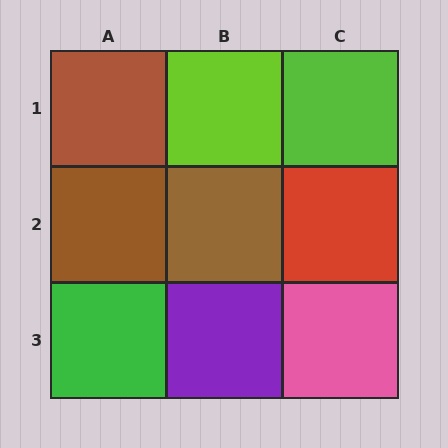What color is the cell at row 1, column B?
Lime.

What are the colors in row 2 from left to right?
Brown, brown, red.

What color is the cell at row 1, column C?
Lime.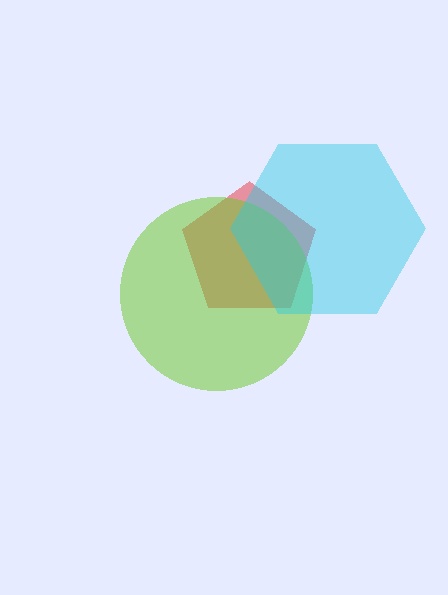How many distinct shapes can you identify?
There are 3 distinct shapes: a red pentagon, a lime circle, a cyan hexagon.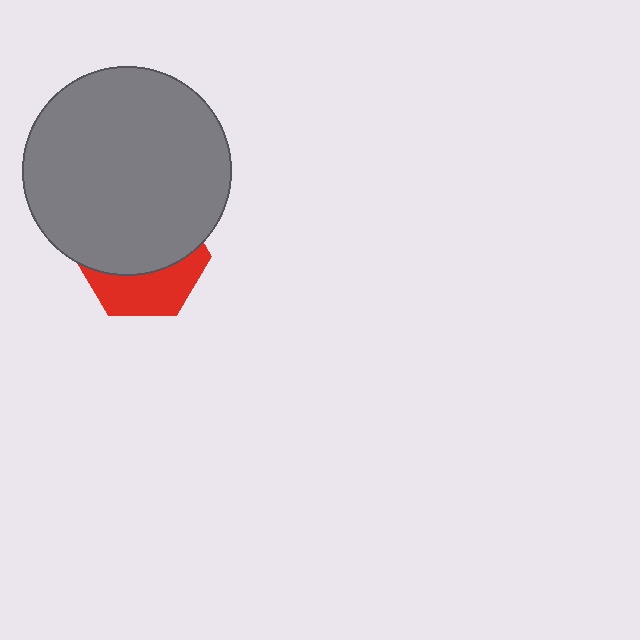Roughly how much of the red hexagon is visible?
A small part of it is visible (roughly 38%).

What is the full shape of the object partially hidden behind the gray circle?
The partially hidden object is a red hexagon.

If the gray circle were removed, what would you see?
You would see the complete red hexagon.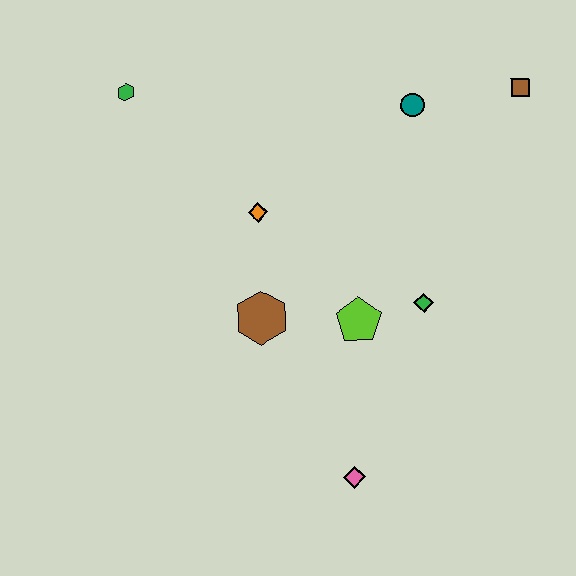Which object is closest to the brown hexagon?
The lime pentagon is closest to the brown hexagon.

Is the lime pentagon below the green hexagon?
Yes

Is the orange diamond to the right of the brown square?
No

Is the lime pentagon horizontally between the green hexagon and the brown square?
Yes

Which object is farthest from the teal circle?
The pink diamond is farthest from the teal circle.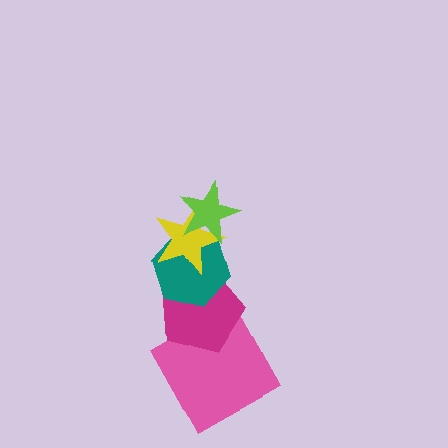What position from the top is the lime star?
The lime star is 1st from the top.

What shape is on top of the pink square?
The magenta pentagon is on top of the pink square.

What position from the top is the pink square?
The pink square is 5th from the top.